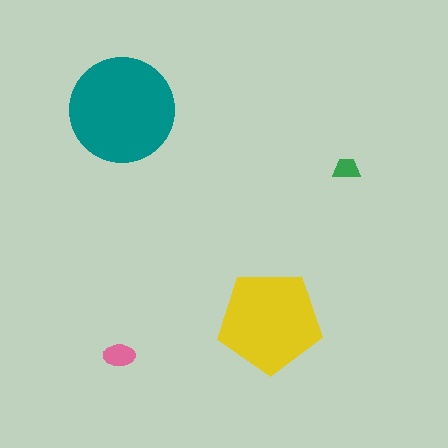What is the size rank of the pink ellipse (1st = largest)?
3rd.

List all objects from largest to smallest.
The teal circle, the yellow pentagon, the pink ellipse, the green trapezoid.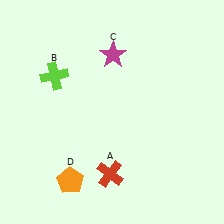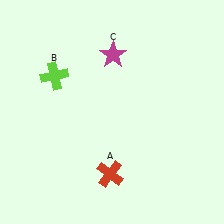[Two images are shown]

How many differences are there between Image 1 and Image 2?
There is 1 difference between the two images.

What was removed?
The orange pentagon (D) was removed in Image 2.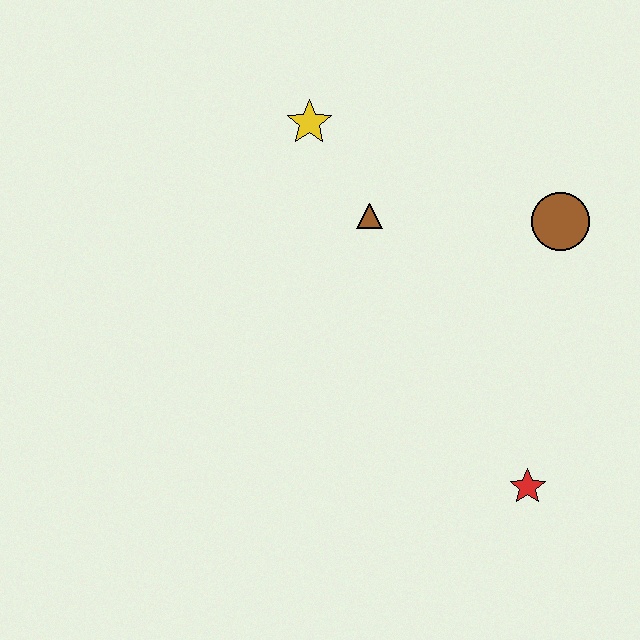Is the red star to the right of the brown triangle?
Yes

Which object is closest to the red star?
The brown circle is closest to the red star.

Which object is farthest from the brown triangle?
The red star is farthest from the brown triangle.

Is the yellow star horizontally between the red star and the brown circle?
No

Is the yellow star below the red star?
No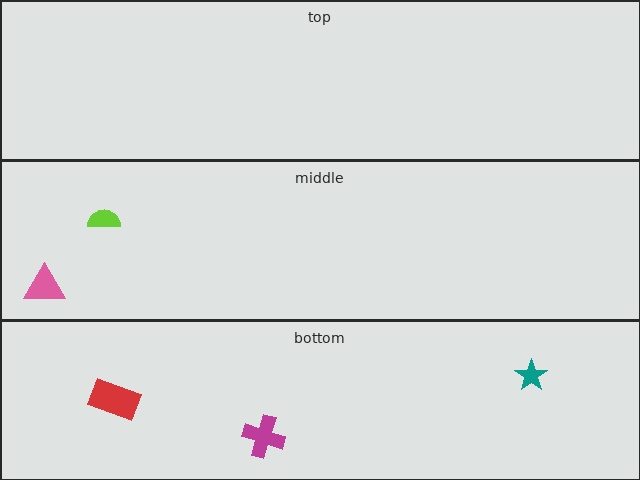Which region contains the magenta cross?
The bottom region.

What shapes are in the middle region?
The lime semicircle, the pink triangle.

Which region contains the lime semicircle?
The middle region.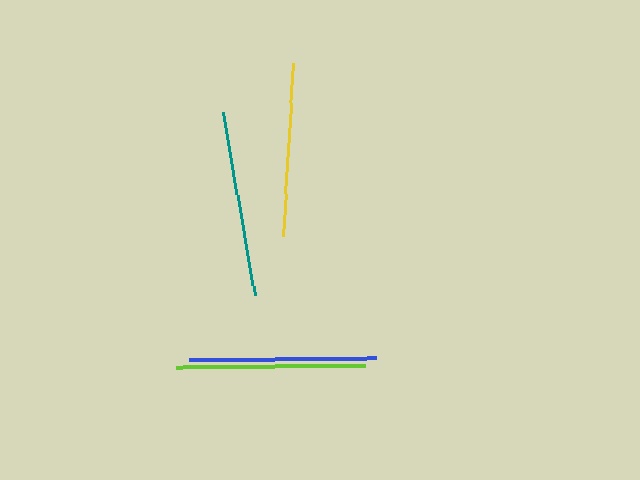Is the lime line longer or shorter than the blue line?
The lime line is longer than the blue line.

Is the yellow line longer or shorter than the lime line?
The lime line is longer than the yellow line.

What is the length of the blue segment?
The blue segment is approximately 187 pixels long.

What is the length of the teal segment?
The teal segment is approximately 186 pixels long.